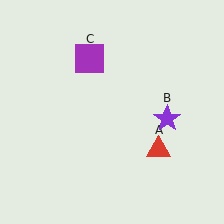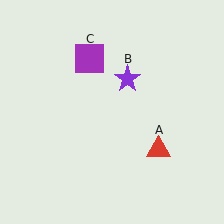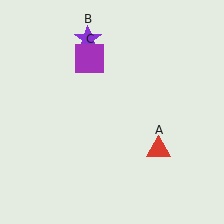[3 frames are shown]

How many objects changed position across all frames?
1 object changed position: purple star (object B).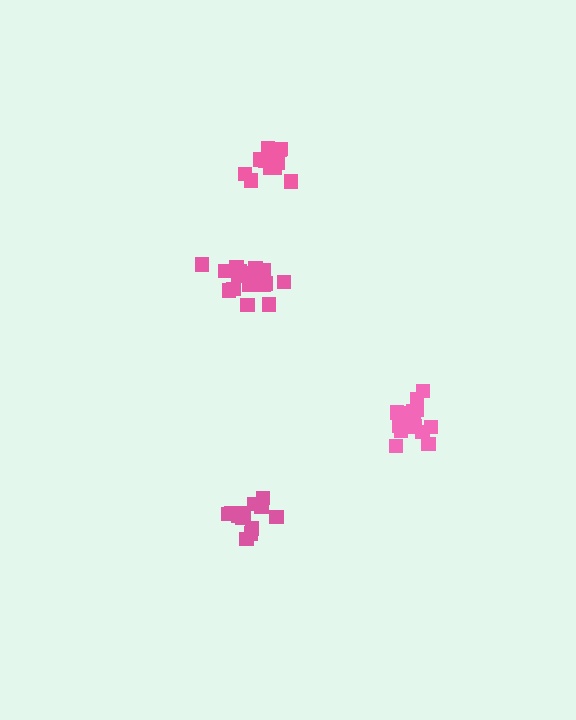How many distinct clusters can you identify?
There are 4 distinct clusters.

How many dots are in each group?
Group 1: 19 dots, Group 2: 16 dots, Group 3: 13 dots, Group 4: 13 dots (61 total).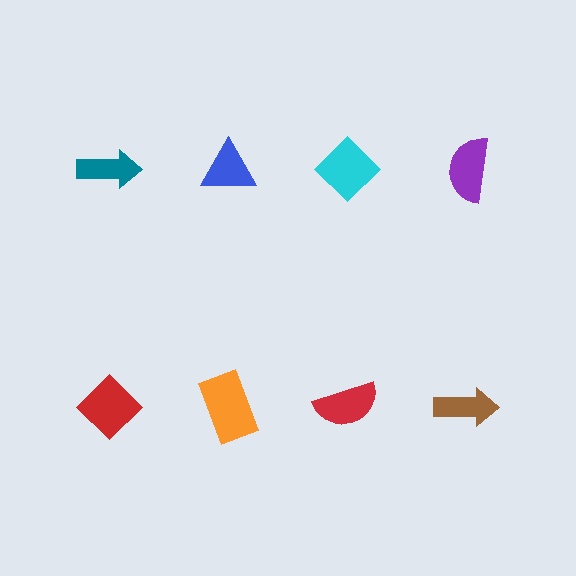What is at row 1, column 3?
A cyan diamond.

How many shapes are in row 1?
4 shapes.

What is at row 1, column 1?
A teal arrow.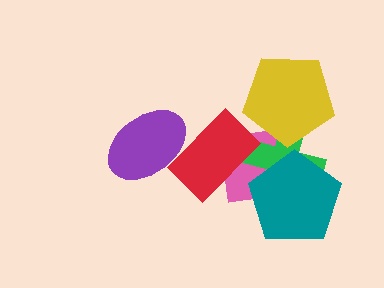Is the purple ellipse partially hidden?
Yes, it is partially covered by another shape.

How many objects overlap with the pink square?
4 objects overlap with the pink square.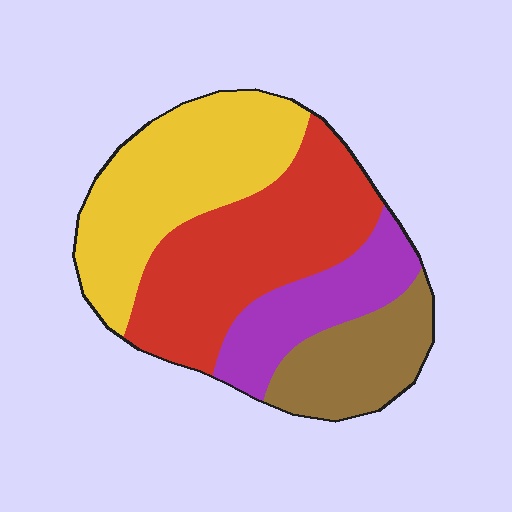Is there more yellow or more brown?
Yellow.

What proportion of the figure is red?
Red takes up about one third (1/3) of the figure.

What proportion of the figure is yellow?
Yellow covers 32% of the figure.